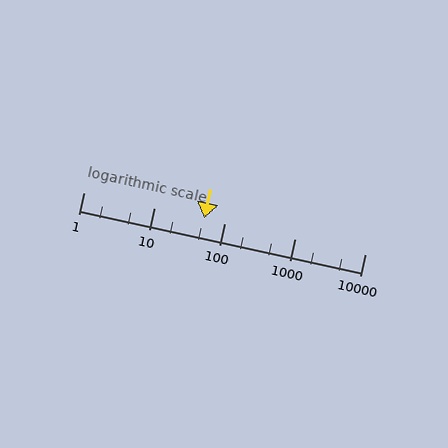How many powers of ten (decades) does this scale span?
The scale spans 4 decades, from 1 to 10000.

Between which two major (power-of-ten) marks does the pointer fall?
The pointer is between 10 and 100.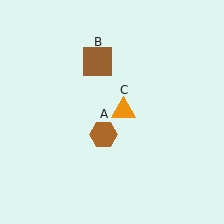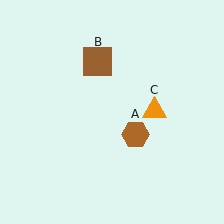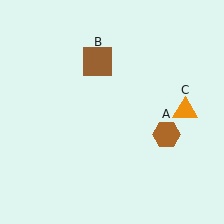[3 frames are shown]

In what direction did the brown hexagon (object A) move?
The brown hexagon (object A) moved right.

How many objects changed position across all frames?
2 objects changed position: brown hexagon (object A), orange triangle (object C).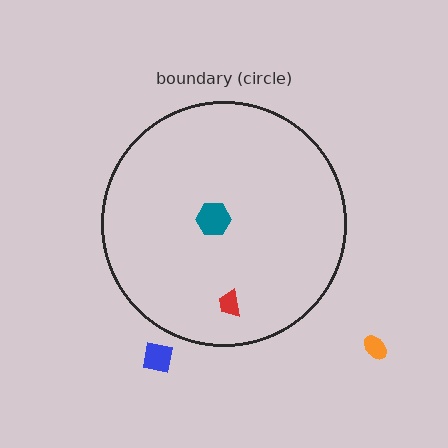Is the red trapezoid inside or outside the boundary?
Inside.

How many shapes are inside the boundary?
2 inside, 2 outside.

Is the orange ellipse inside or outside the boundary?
Outside.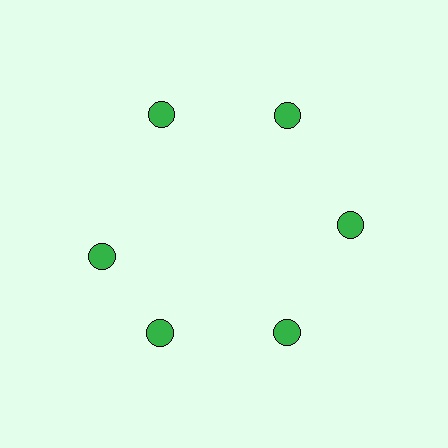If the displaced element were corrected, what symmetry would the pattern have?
It would have 6-fold rotational symmetry — the pattern would map onto itself every 60 degrees.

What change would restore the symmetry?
The symmetry would be restored by rotating it back into even spacing with its neighbors so that all 6 circles sit at equal angles and equal distance from the center.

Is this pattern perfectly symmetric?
No. The 6 green circles are arranged in a ring, but one element near the 9 o'clock position is rotated out of alignment along the ring, breaking the 6-fold rotational symmetry.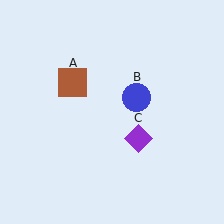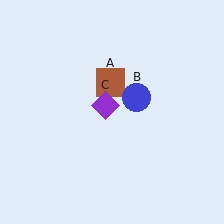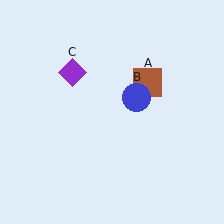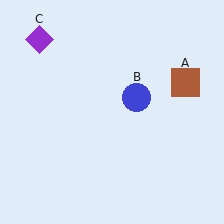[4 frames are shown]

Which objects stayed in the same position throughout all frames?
Blue circle (object B) remained stationary.